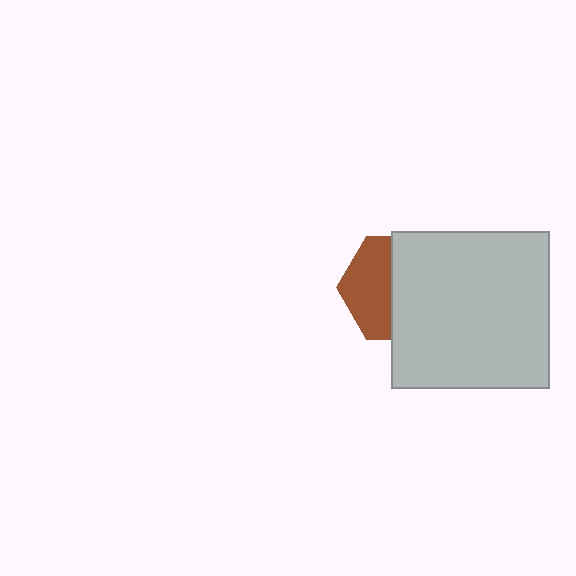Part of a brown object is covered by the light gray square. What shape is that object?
It is a hexagon.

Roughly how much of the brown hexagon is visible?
About half of it is visible (roughly 45%).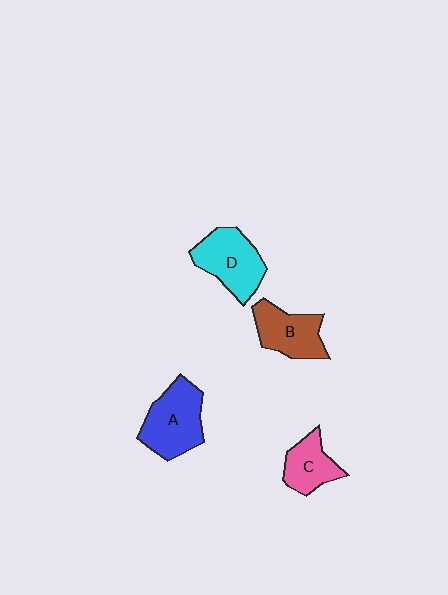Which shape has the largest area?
Shape A (blue).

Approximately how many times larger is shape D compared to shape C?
Approximately 1.5 times.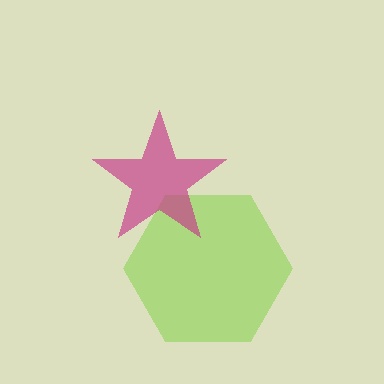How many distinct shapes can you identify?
There are 2 distinct shapes: a lime hexagon, a magenta star.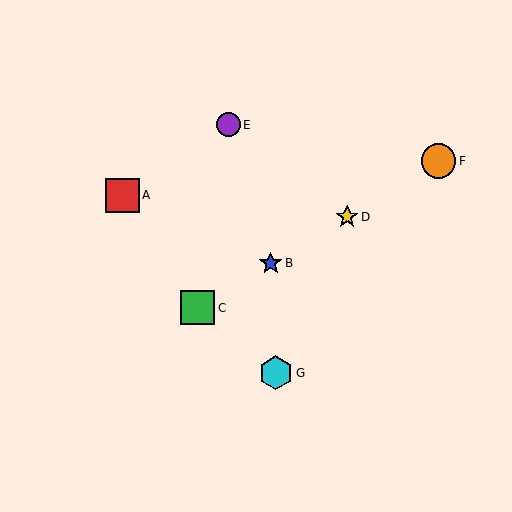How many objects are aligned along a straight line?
4 objects (B, C, D, F) are aligned along a straight line.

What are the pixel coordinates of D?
Object D is at (347, 217).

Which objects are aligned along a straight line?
Objects B, C, D, F are aligned along a straight line.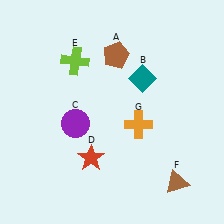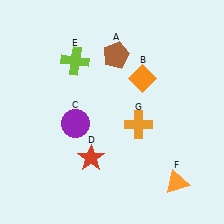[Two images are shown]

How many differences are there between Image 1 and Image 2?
There are 2 differences between the two images.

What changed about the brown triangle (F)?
In Image 1, F is brown. In Image 2, it changed to orange.